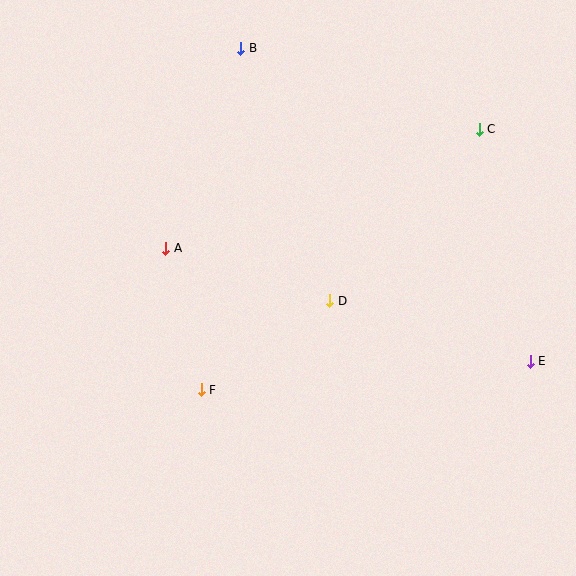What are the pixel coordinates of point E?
Point E is at (530, 361).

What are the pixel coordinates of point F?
Point F is at (201, 390).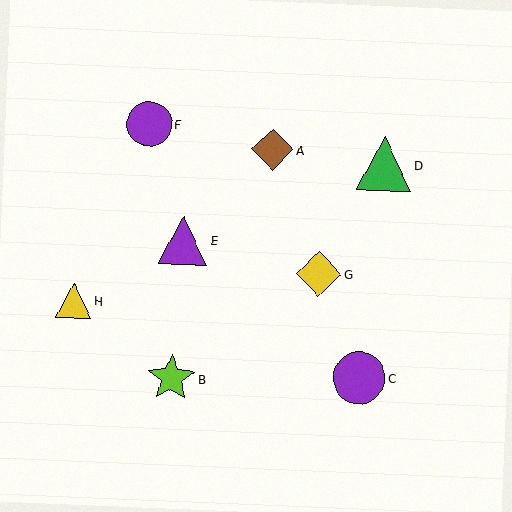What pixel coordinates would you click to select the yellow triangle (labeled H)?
Click at (74, 300) to select the yellow triangle H.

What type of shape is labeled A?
Shape A is a brown diamond.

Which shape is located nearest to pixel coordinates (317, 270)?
The yellow diamond (labeled G) at (319, 274) is nearest to that location.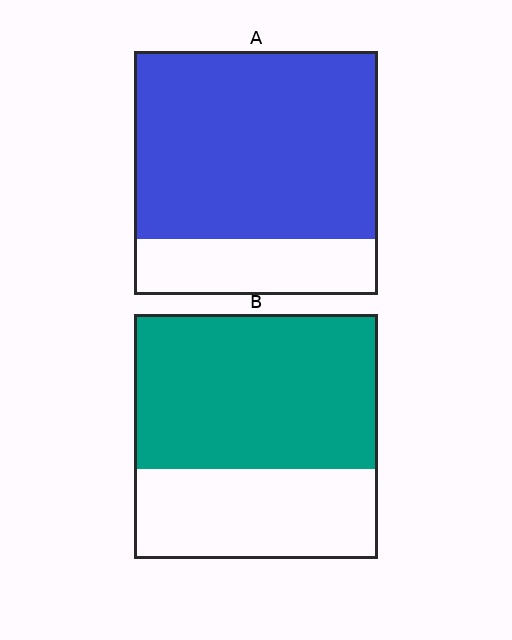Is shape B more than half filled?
Yes.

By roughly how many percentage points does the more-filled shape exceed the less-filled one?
By roughly 15 percentage points (A over B).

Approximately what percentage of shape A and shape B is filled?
A is approximately 75% and B is approximately 65%.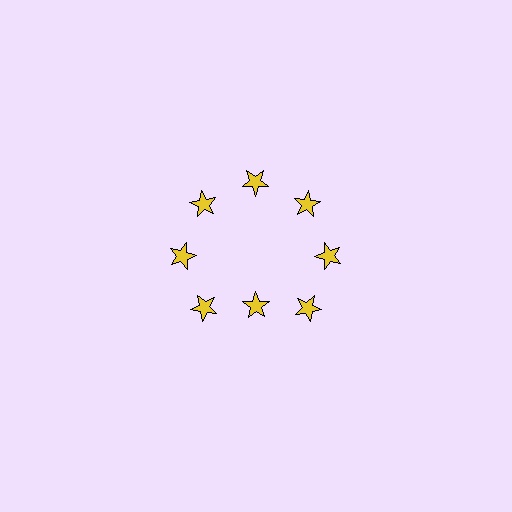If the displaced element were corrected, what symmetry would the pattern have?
It would have 8-fold rotational symmetry — the pattern would map onto itself every 45 degrees.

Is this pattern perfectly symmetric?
No. The 8 yellow stars are arranged in a ring, but one element near the 6 o'clock position is pulled inward toward the center, breaking the 8-fold rotational symmetry.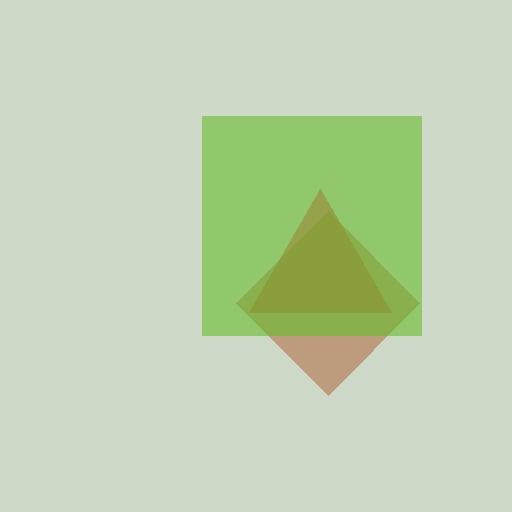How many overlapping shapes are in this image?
There are 3 overlapping shapes in the image.